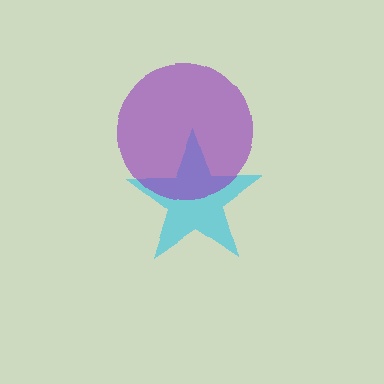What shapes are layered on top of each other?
The layered shapes are: a cyan star, a purple circle.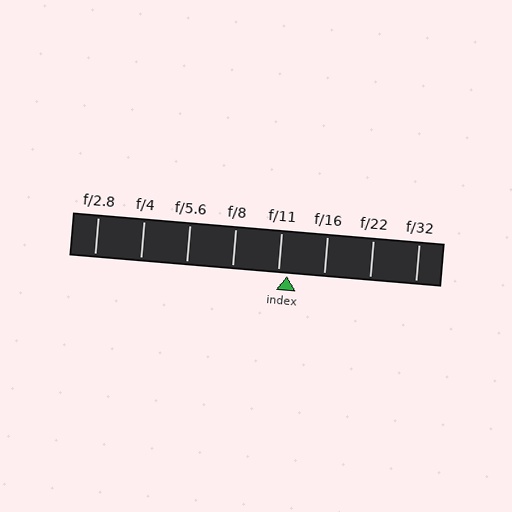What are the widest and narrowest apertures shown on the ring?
The widest aperture shown is f/2.8 and the narrowest is f/32.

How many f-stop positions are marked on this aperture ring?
There are 8 f-stop positions marked.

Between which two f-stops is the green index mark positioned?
The index mark is between f/11 and f/16.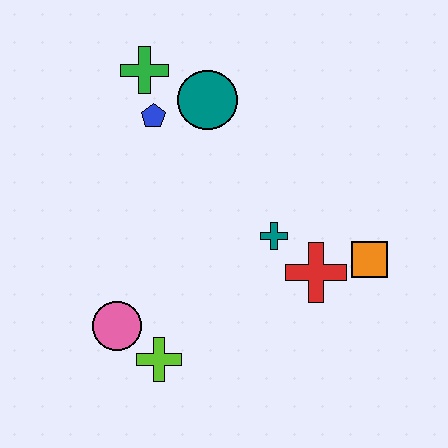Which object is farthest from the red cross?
The green cross is farthest from the red cross.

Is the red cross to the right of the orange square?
No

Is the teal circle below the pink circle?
No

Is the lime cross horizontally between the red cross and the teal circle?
No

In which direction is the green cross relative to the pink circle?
The green cross is above the pink circle.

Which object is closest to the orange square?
The red cross is closest to the orange square.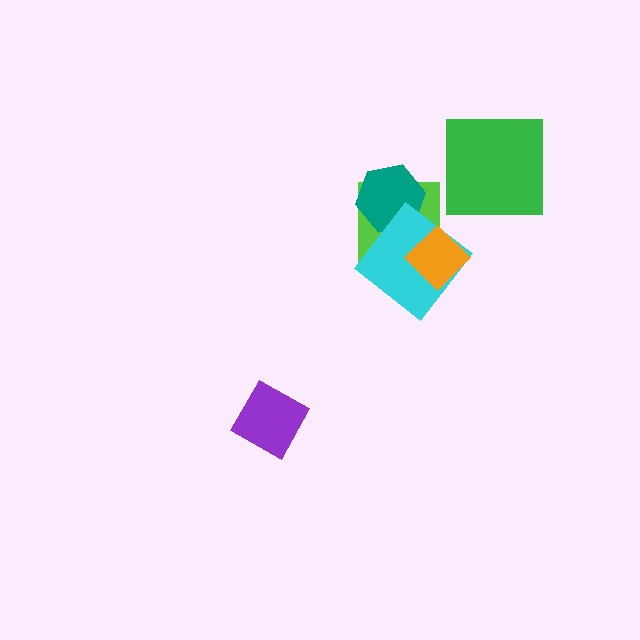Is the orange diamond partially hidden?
No, no other shape covers it.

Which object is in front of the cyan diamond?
The orange diamond is in front of the cyan diamond.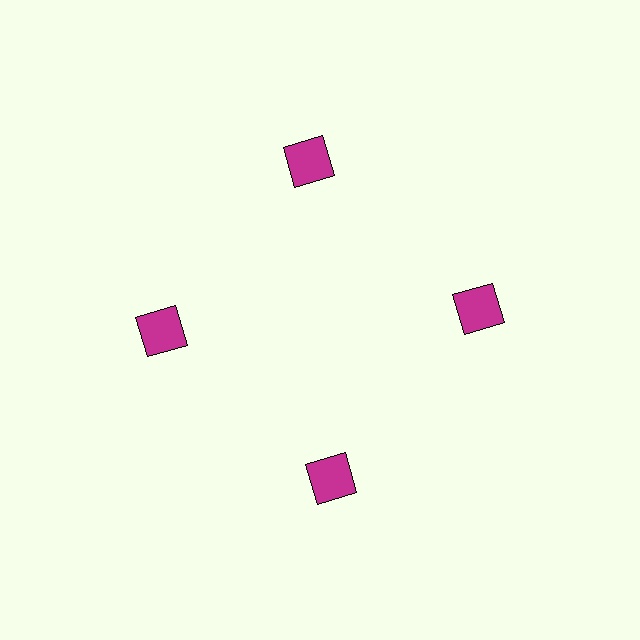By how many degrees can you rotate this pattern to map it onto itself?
The pattern maps onto itself every 90 degrees of rotation.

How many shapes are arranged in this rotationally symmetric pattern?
There are 4 shapes, arranged in 4 groups of 1.